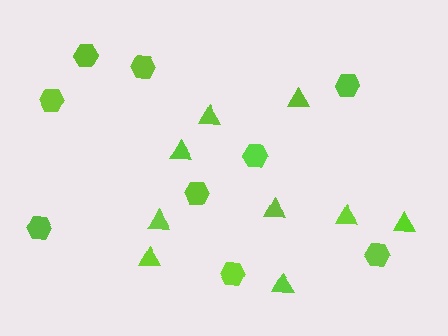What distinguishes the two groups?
There are 2 groups: one group of triangles (9) and one group of hexagons (9).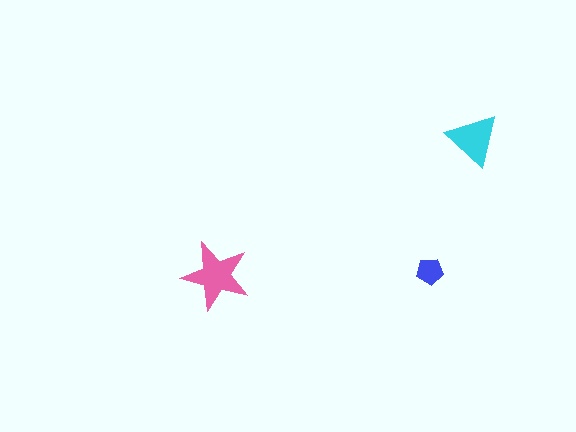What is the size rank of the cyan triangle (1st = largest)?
2nd.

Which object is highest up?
The cyan triangle is topmost.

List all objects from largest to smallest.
The pink star, the cyan triangle, the blue pentagon.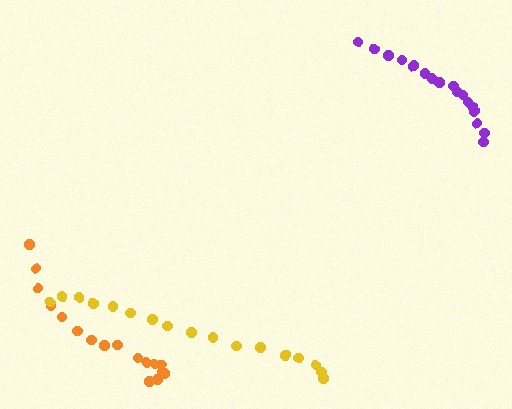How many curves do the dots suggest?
There are 3 distinct paths.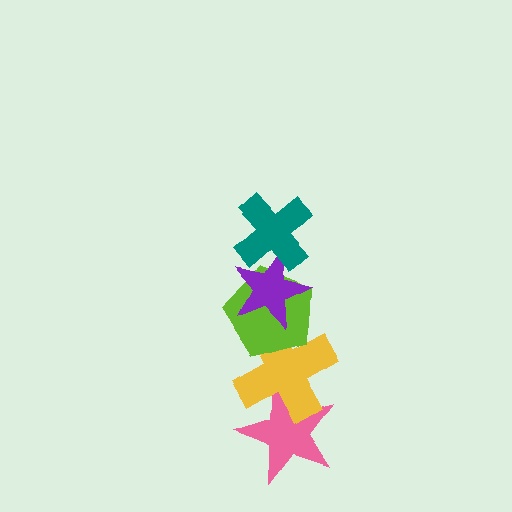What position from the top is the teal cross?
The teal cross is 1st from the top.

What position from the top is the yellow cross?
The yellow cross is 4th from the top.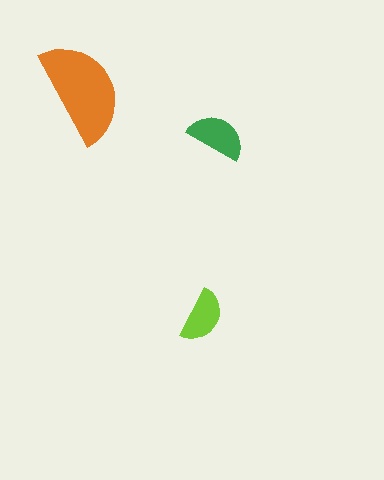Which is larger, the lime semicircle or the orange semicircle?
The orange one.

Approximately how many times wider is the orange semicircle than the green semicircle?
About 2 times wider.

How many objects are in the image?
There are 3 objects in the image.